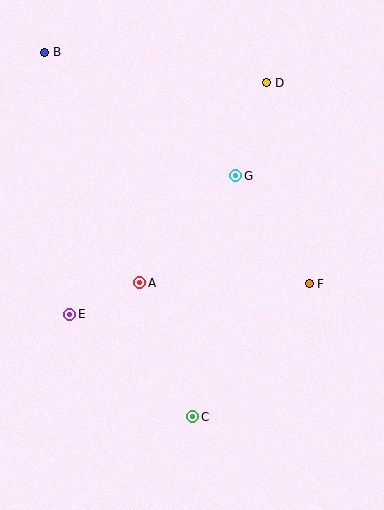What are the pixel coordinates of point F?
Point F is at (309, 284).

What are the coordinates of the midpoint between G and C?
The midpoint between G and C is at (214, 296).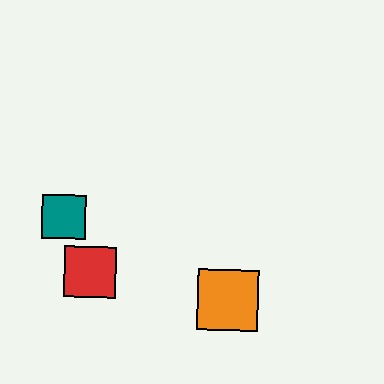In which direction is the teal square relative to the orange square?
The teal square is to the left of the orange square.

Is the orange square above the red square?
No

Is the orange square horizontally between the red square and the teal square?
No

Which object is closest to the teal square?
The red square is closest to the teal square.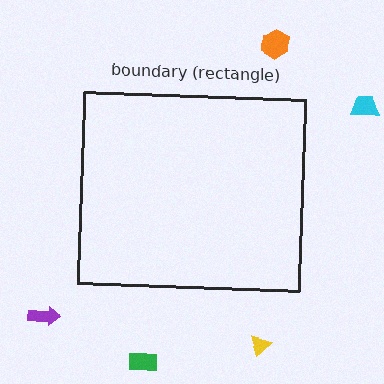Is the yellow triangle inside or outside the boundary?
Outside.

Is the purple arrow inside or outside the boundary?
Outside.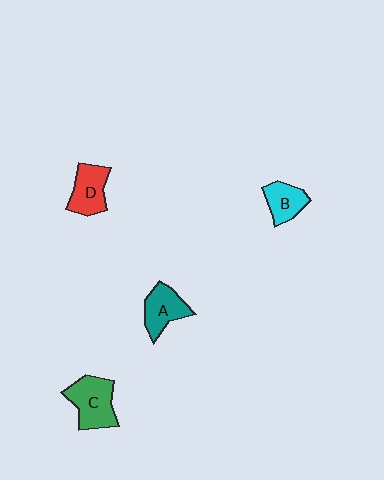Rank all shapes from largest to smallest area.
From largest to smallest: C (green), D (red), A (teal), B (cyan).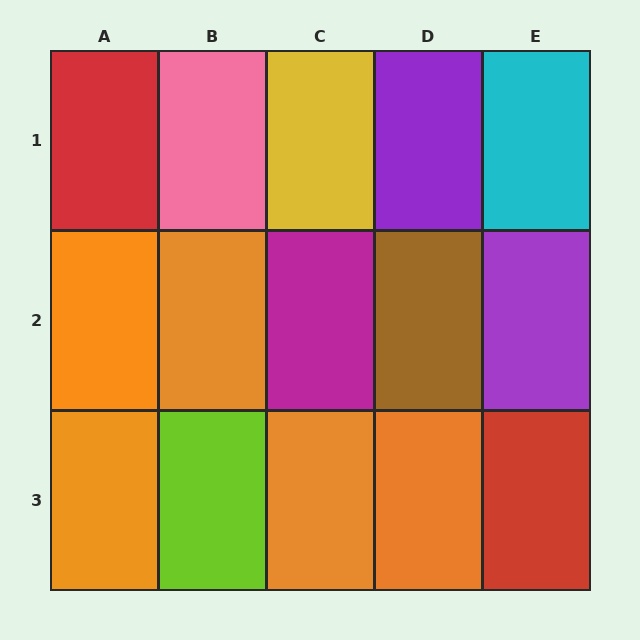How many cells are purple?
2 cells are purple.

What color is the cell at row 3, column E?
Red.